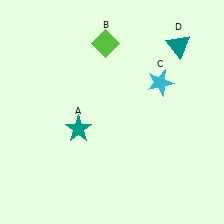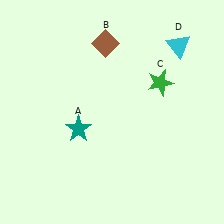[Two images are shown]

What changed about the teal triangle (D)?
In Image 1, D is teal. In Image 2, it changed to cyan.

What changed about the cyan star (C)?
In Image 1, C is cyan. In Image 2, it changed to green.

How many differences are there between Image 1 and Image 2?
There are 3 differences between the two images.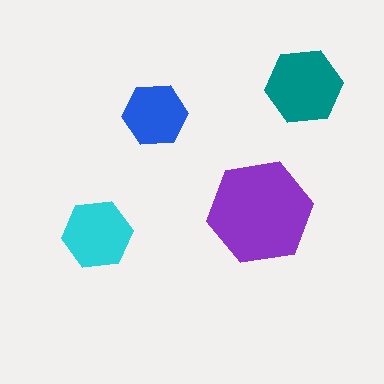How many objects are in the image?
There are 4 objects in the image.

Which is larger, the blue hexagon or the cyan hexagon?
The cyan one.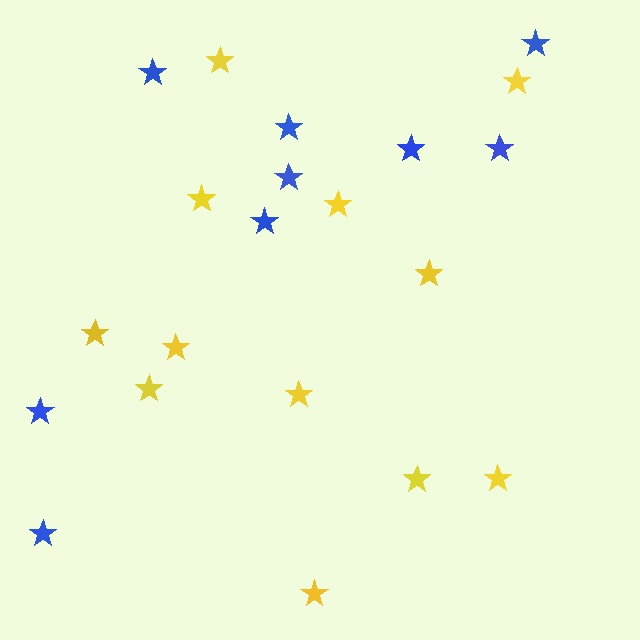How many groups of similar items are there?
There are 2 groups: one group of blue stars (9) and one group of yellow stars (12).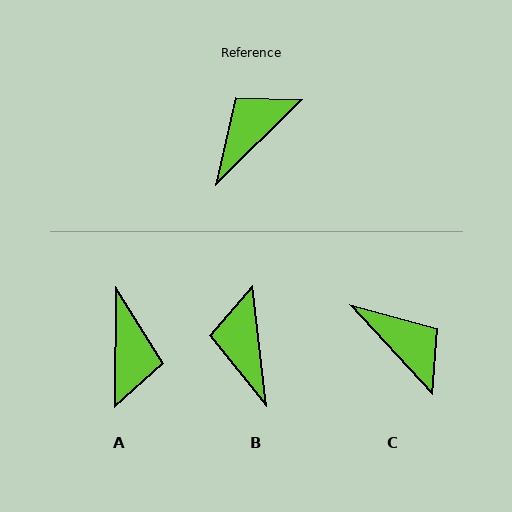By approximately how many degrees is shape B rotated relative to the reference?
Approximately 52 degrees counter-clockwise.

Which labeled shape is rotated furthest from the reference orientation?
A, about 135 degrees away.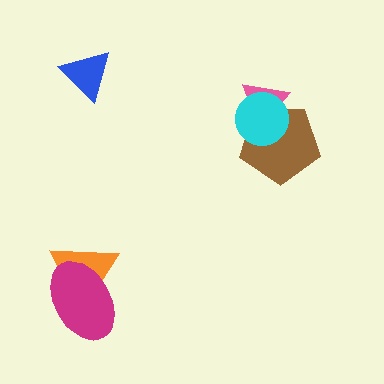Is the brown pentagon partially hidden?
Yes, it is partially covered by another shape.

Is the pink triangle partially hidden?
Yes, it is partially covered by another shape.